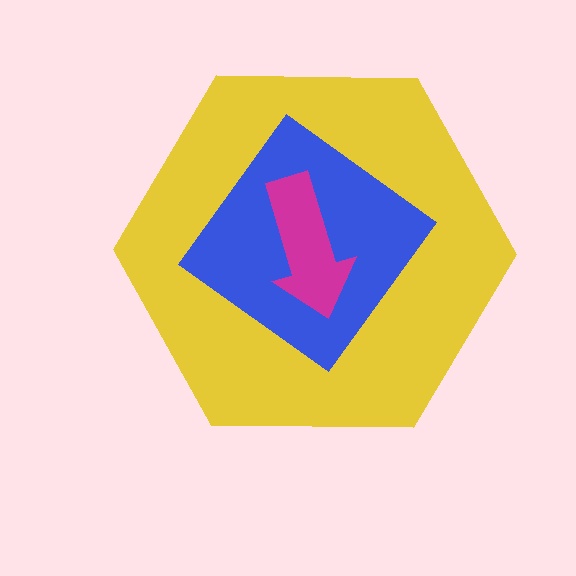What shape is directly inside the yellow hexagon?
The blue diamond.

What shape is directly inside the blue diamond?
The magenta arrow.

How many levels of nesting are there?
3.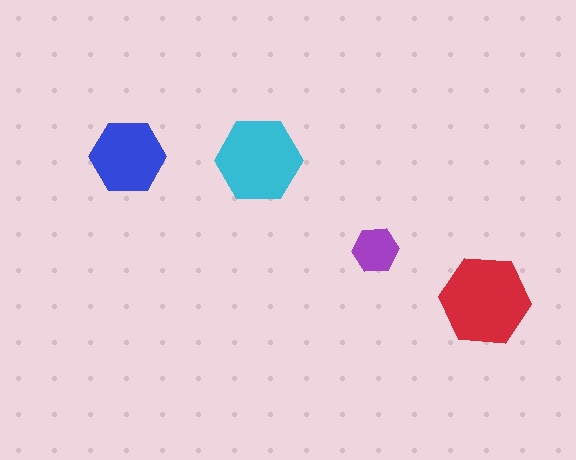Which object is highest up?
The blue hexagon is topmost.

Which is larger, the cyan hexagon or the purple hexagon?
The cyan one.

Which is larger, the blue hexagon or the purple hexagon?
The blue one.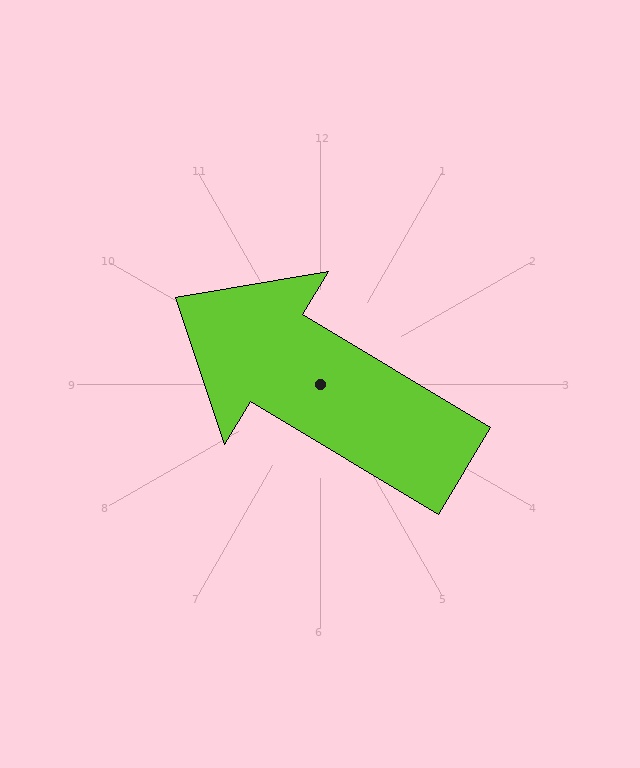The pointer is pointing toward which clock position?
Roughly 10 o'clock.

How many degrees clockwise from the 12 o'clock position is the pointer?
Approximately 301 degrees.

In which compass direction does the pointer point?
Northwest.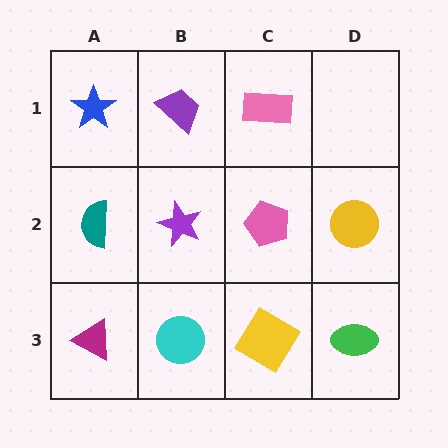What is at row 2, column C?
A pink pentagon.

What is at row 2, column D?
A yellow circle.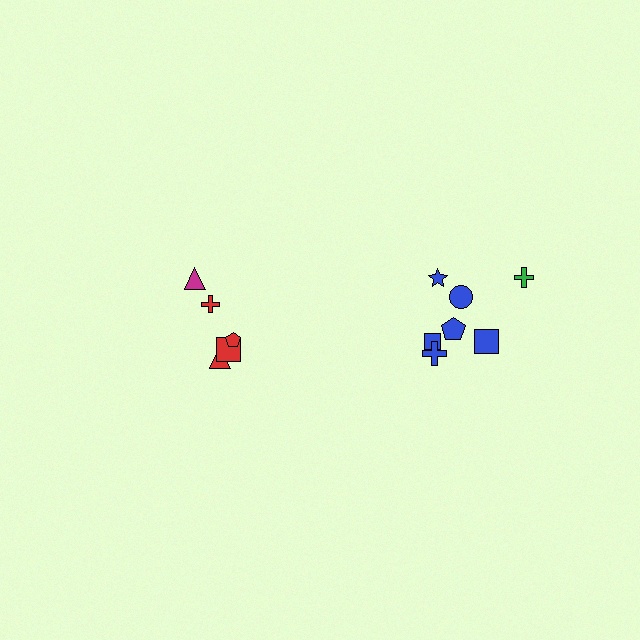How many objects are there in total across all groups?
There are 12 objects.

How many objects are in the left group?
There are 5 objects.